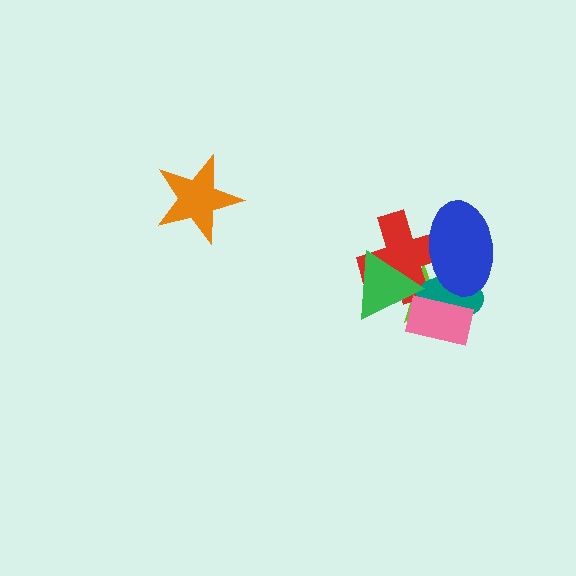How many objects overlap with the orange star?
0 objects overlap with the orange star.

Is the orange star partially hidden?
No, no other shape covers it.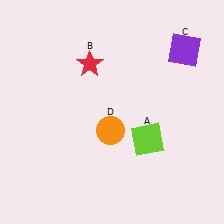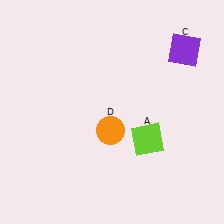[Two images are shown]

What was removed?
The red star (B) was removed in Image 2.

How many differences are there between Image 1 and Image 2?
There is 1 difference between the two images.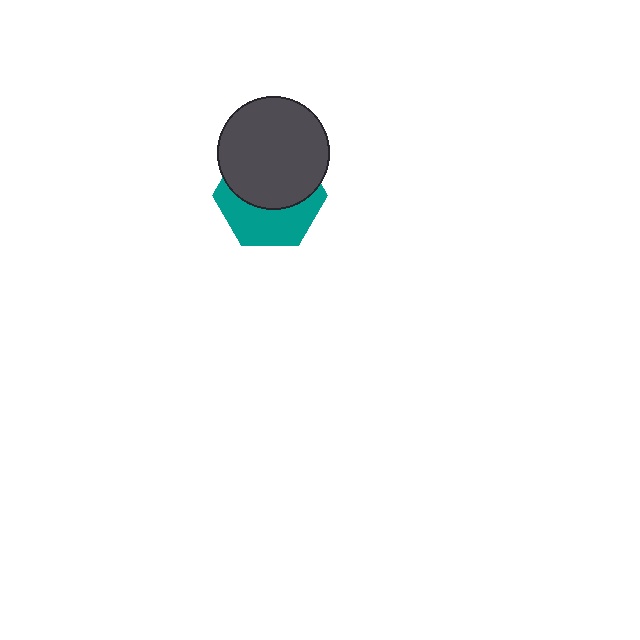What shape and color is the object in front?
The object in front is a dark gray circle.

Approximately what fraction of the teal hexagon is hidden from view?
Roughly 55% of the teal hexagon is hidden behind the dark gray circle.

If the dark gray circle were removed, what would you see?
You would see the complete teal hexagon.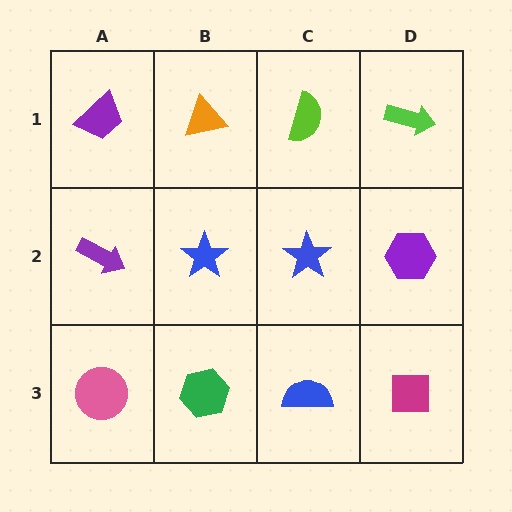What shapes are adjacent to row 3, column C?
A blue star (row 2, column C), a green hexagon (row 3, column B), a magenta square (row 3, column D).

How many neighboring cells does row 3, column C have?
3.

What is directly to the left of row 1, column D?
A lime semicircle.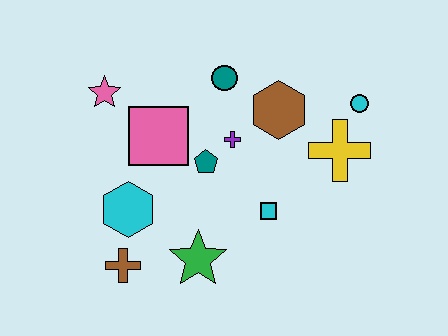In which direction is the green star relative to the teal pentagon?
The green star is below the teal pentagon.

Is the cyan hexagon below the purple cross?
Yes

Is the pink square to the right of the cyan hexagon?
Yes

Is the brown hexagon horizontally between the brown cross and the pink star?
No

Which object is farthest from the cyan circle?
The brown cross is farthest from the cyan circle.